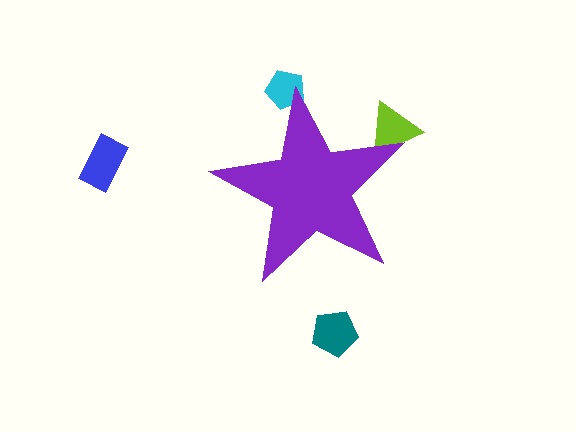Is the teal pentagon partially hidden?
No, the teal pentagon is fully visible.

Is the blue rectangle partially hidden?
No, the blue rectangle is fully visible.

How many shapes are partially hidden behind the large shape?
2 shapes are partially hidden.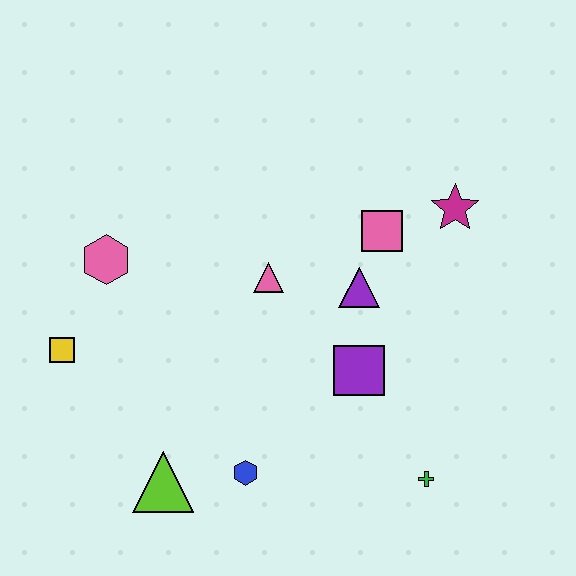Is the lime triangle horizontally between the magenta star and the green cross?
No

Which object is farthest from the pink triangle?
The green cross is farthest from the pink triangle.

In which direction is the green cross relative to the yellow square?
The green cross is to the right of the yellow square.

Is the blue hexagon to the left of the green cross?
Yes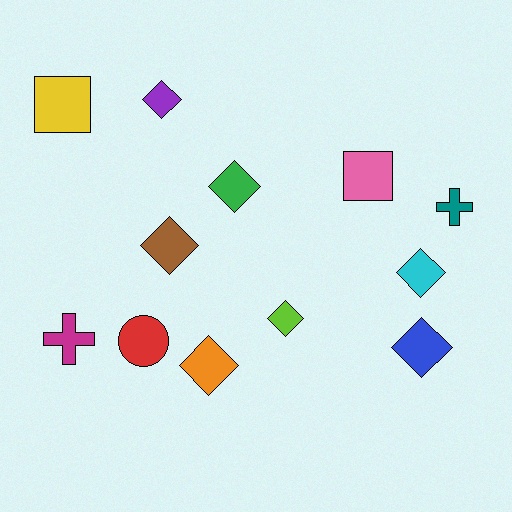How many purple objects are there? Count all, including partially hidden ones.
There is 1 purple object.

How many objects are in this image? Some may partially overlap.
There are 12 objects.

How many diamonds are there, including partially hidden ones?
There are 7 diamonds.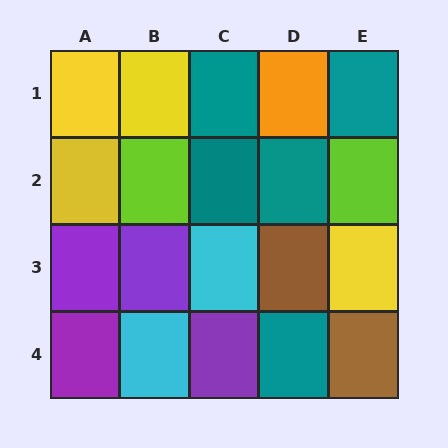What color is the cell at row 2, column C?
Teal.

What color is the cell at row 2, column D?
Teal.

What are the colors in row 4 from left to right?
Purple, cyan, purple, teal, brown.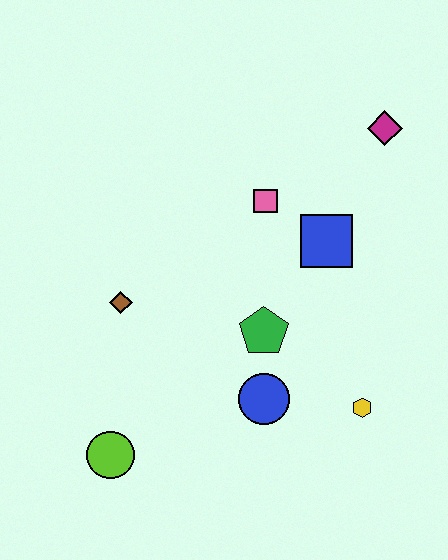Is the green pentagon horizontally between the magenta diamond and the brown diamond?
Yes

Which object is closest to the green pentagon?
The blue circle is closest to the green pentagon.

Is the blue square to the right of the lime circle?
Yes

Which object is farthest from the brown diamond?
The magenta diamond is farthest from the brown diamond.